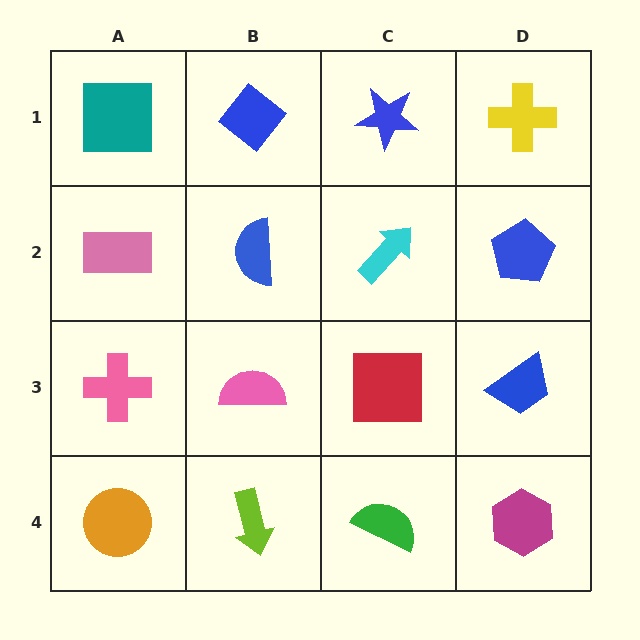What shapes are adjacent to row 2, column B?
A blue diamond (row 1, column B), a pink semicircle (row 3, column B), a pink rectangle (row 2, column A), a cyan arrow (row 2, column C).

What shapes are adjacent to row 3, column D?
A blue pentagon (row 2, column D), a magenta hexagon (row 4, column D), a red square (row 3, column C).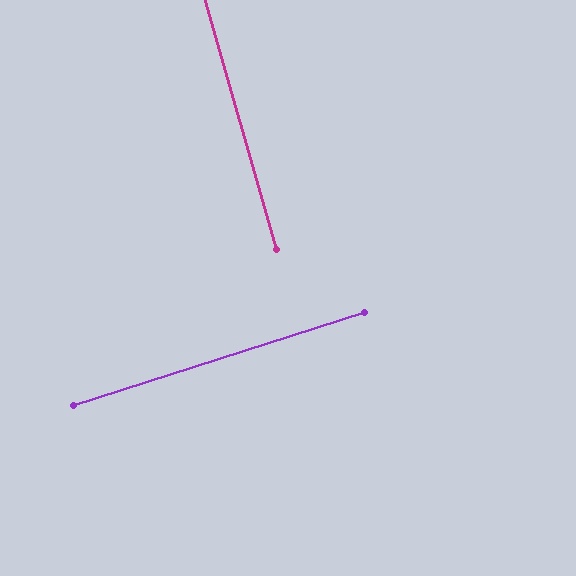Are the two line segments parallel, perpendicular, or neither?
Perpendicular — they meet at approximately 88°.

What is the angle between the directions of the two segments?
Approximately 88 degrees.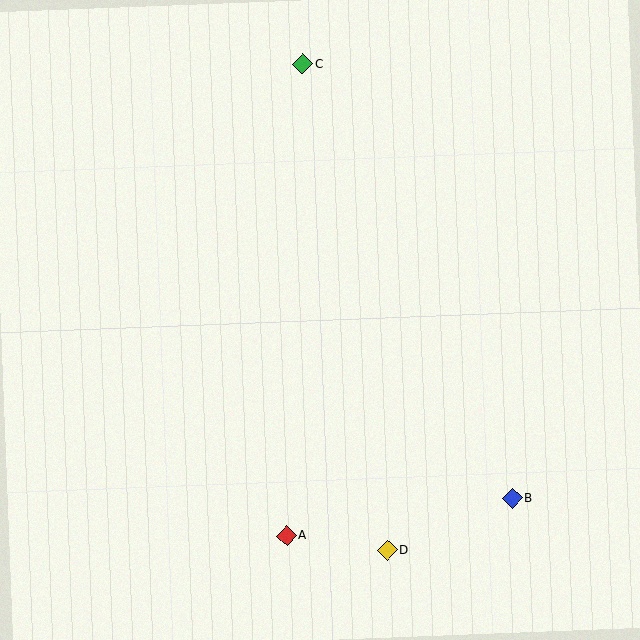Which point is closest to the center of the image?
Point A at (287, 536) is closest to the center.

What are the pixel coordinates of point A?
Point A is at (287, 536).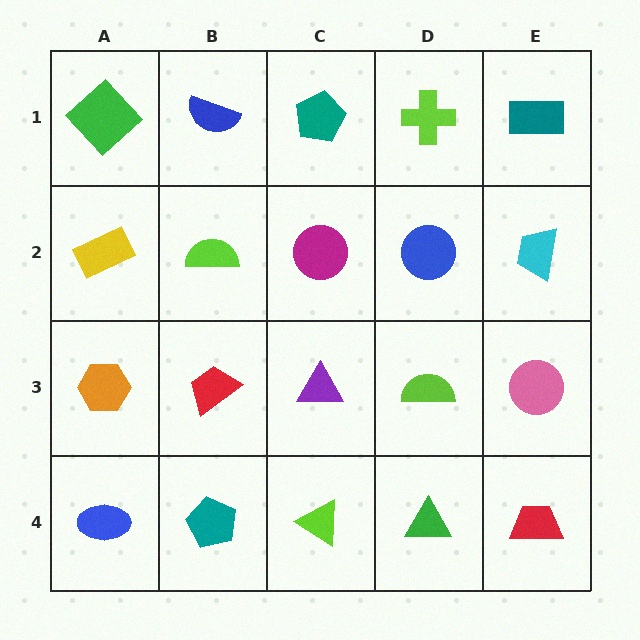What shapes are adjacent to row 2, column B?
A blue semicircle (row 1, column B), a red trapezoid (row 3, column B), a yellow rectangle (row 2, column A), a magenta circle (row 2, column C).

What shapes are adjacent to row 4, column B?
A red trapezoid (row 3, column B), a blue ellipse (row 4, column A), a lime triangle (row 4, column C).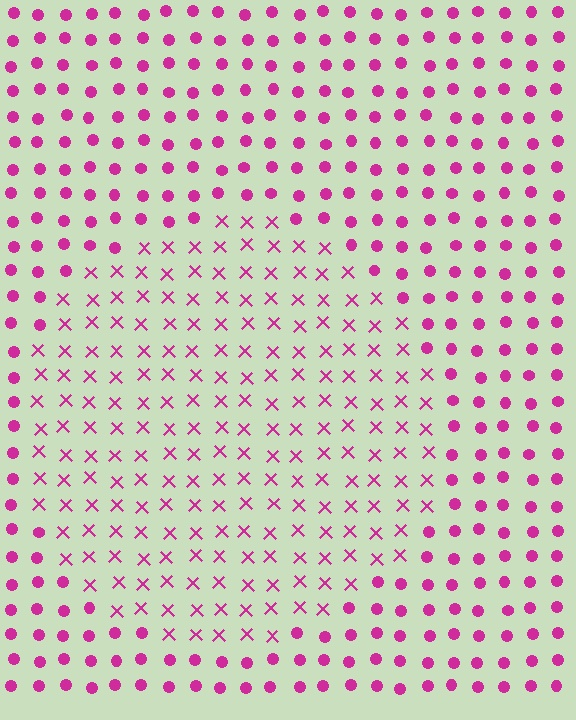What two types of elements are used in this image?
The image uses X marks inside the circle region and circles outside it.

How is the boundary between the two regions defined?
The boundary is defined by a change in element shape: X marks inside vs. circles outside. All elements share the same color and spacing.